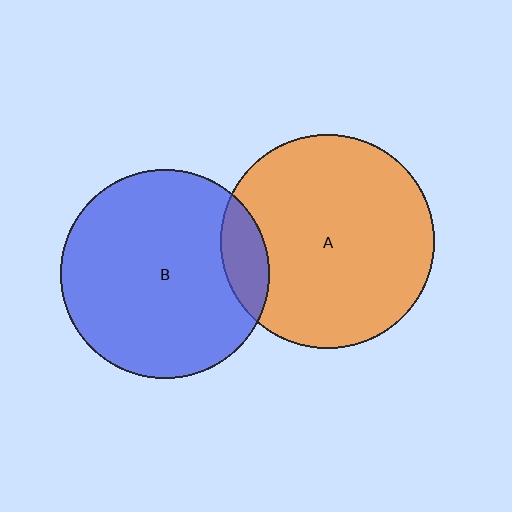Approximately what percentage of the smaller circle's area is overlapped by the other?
Approximately 10%.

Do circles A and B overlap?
Yes.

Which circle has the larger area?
Circle A (orange).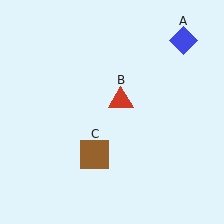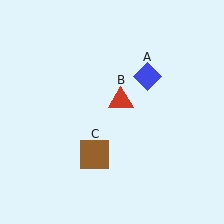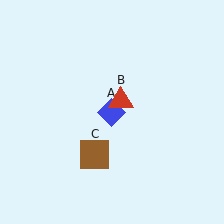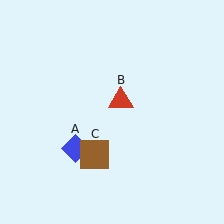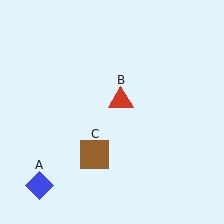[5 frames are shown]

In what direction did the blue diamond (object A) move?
The blue diamond (object A) moved down and to the left.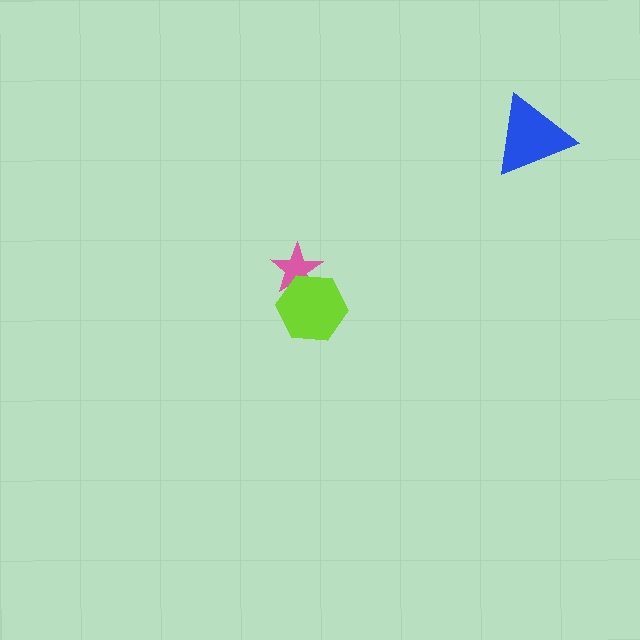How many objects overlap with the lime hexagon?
1 object overlaps with the lime hexagon.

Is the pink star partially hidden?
Yes, it is partially covered by another shape.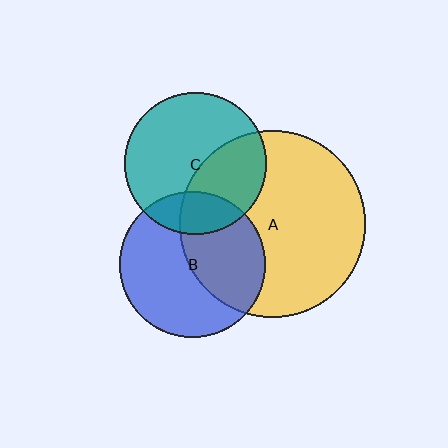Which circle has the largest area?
Circle A (yellow).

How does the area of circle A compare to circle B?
Approximately 1.6 times.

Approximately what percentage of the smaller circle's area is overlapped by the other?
Approximately 45%.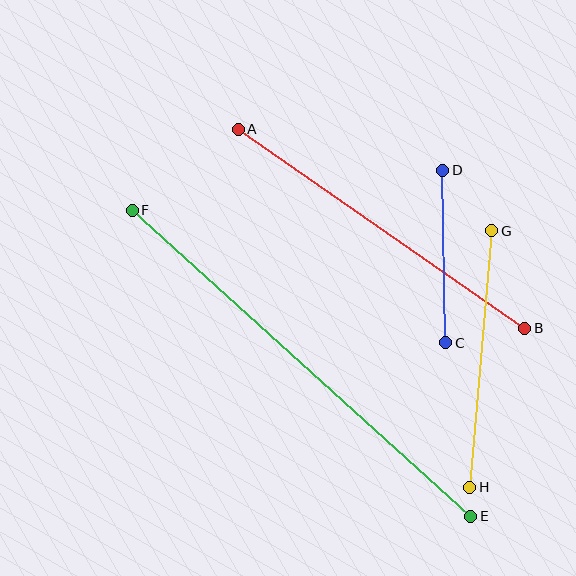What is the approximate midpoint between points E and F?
The midpoint is at approximately (302, 363) pixels.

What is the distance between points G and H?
The distance is approximately 257 pixels.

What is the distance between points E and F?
The distance is approximately 456 pixels.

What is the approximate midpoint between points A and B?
The midpoint is at approximately (382, 229) pixels.